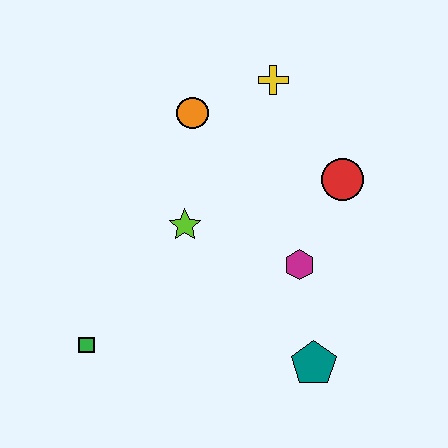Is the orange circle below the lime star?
No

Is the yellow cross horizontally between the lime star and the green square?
No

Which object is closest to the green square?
The lime star is closest to the green square.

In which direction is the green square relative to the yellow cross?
The green square is below the yellow cross.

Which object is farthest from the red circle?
The green square is farthest from the red circle.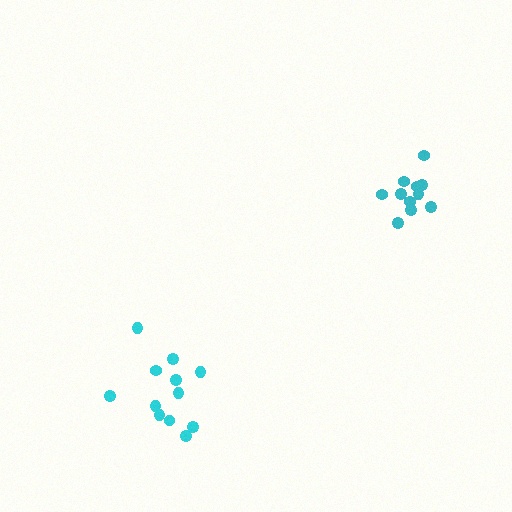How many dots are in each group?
Group 1: 12 dots, Group 2: 11 dots (23 total).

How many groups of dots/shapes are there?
There are 2 groups.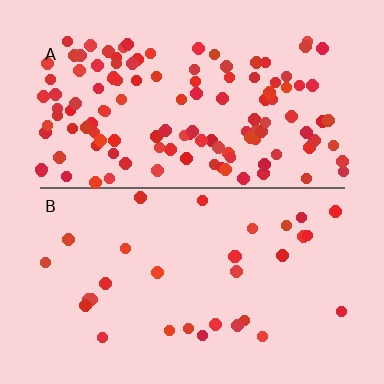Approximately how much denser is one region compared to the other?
Approximately 4.1× — region A over region B.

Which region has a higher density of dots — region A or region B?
A (the top).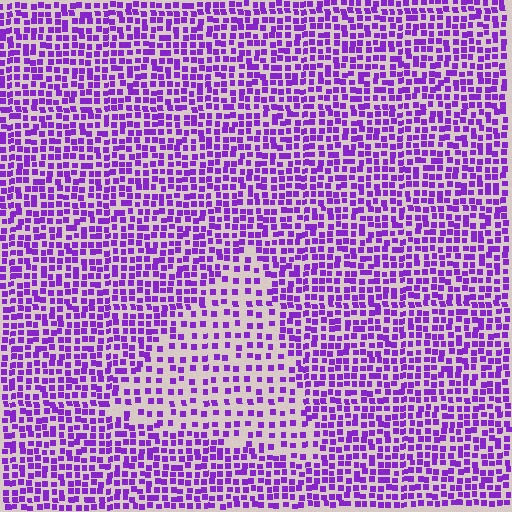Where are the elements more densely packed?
The elements are more densely packed outside the triangle boundary.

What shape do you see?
I see a triangle.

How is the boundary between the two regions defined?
The boundary is defined by a change in element density (approximately 1.9x ratio). All elements are the same color, size, and shape.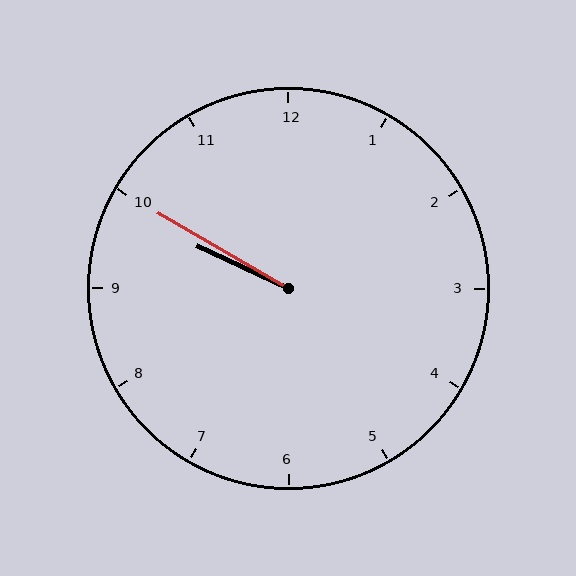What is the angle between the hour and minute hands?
Approximately 5 degrees.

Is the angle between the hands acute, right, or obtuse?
It is acute.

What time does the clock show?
9:50.